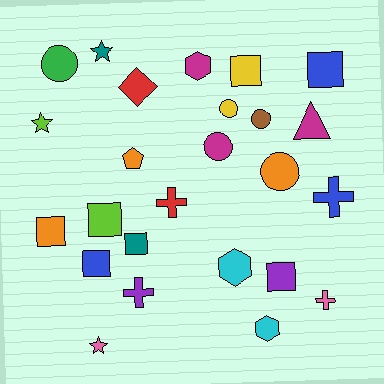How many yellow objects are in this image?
There are 2 yellow objects.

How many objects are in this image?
There are 25 objects.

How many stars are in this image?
There are 3 stars.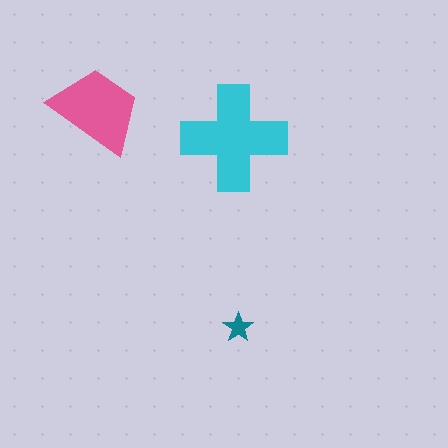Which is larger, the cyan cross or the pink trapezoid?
The cyan cross.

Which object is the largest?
The cyan cross.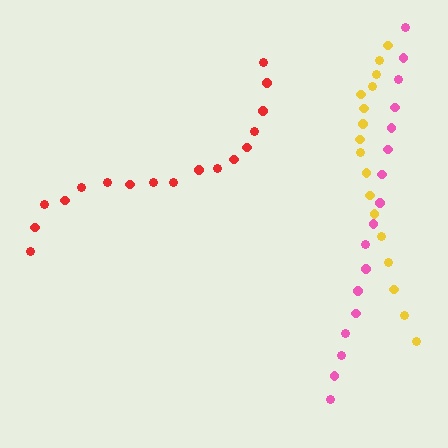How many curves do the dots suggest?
There are 3 distinct paths.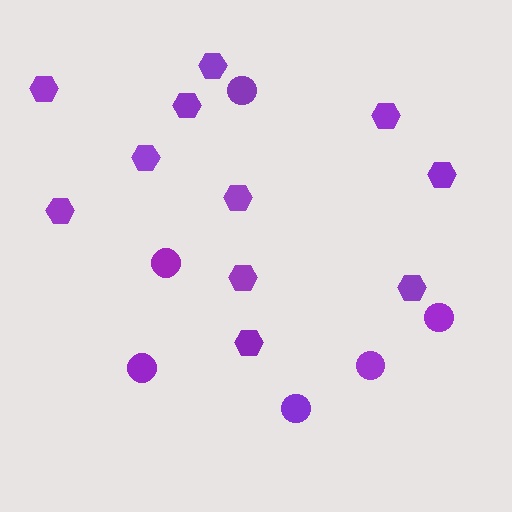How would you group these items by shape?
There are 2 groups: one group of circles (6) and one group of hexagons (11).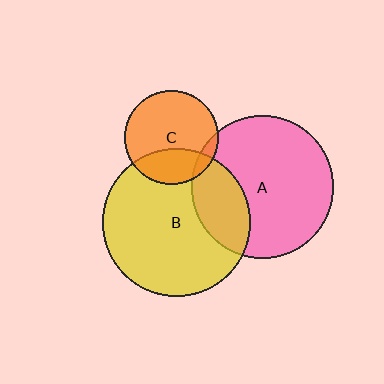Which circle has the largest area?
Circle B (yellow).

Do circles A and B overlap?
Yes.